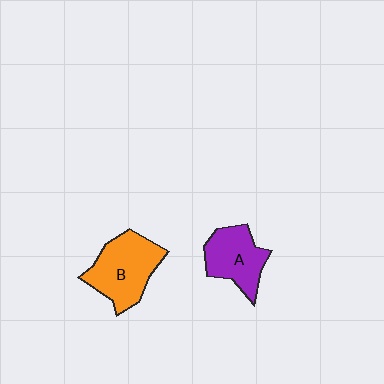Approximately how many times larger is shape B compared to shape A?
Approximately 1.3 times.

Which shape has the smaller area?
Shape A (purple).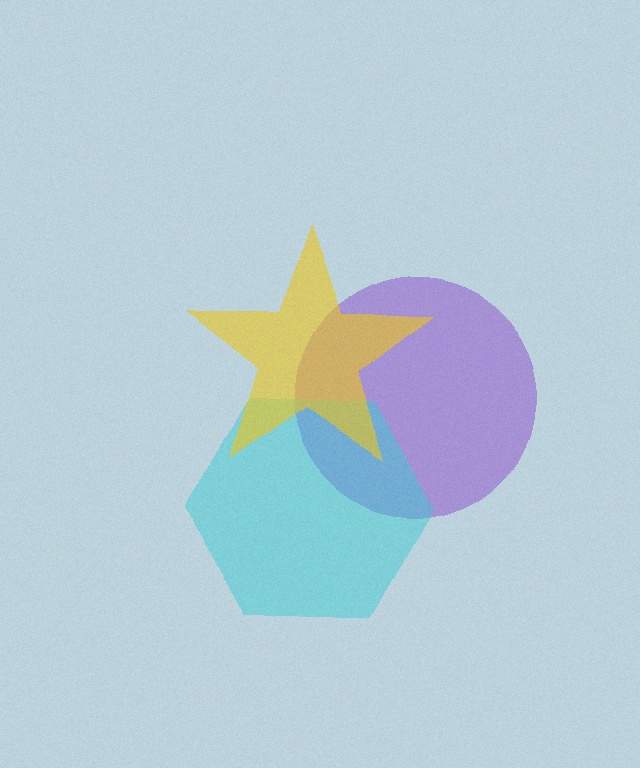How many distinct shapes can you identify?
There are 3 distinct shapes: a purple circle, a cyan hexagon, a yellow star.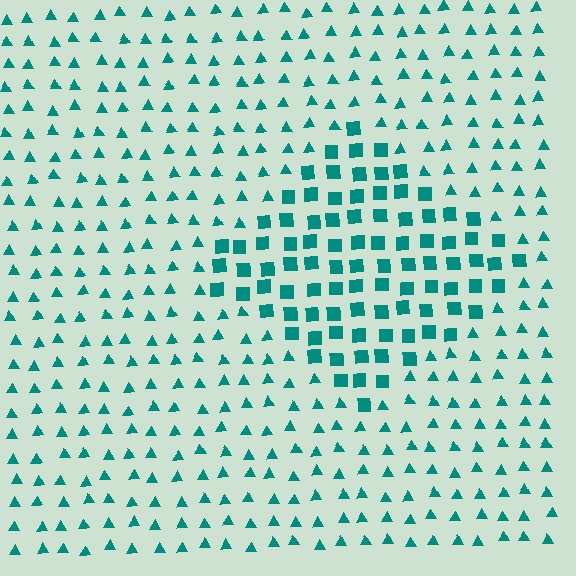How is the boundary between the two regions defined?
The boundary is defined by a change in element shape: squares inside vs. triangles outside. All elements share the same color and spacing.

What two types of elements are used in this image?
The image uses squares inside the diamond region and triangles outside it.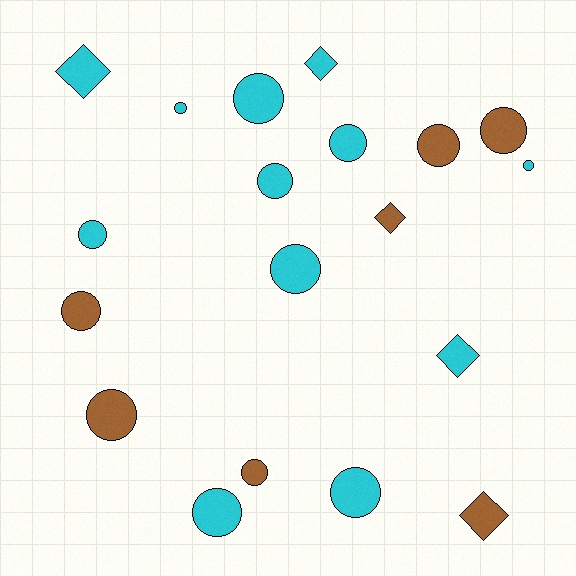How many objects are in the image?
There are 19 objects.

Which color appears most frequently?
Cyan, with 12 objects.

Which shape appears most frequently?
Circle, with 14 objects.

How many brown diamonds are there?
There are 2 brown diamonds.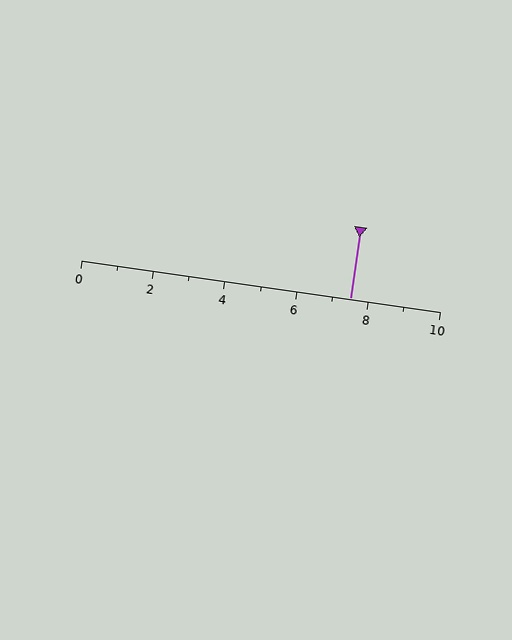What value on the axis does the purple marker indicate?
The marker indicates approximately 7.5.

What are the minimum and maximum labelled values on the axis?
The axis runs from 0 to 10.